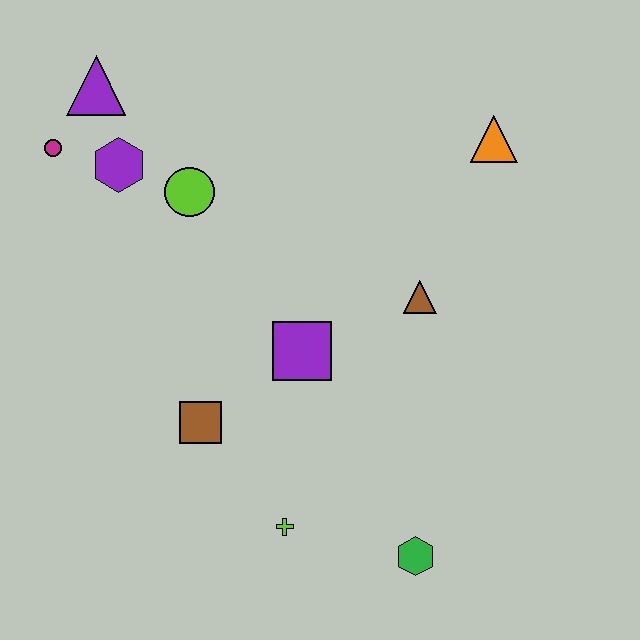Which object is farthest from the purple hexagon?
The green hexagon is farthest from the purple hexagon.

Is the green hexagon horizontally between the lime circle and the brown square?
No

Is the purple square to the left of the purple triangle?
No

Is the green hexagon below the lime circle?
Yes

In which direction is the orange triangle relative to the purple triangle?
The orange triangle is to the right of the purple triangle.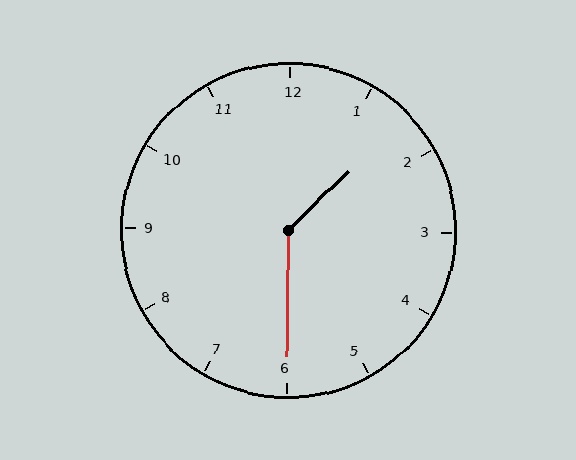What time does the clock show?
1:30.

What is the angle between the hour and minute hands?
Approximately 135 degrees.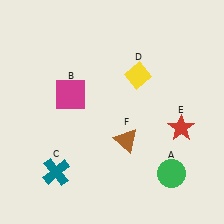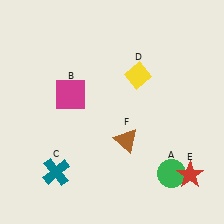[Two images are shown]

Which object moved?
The red star (E) moved down.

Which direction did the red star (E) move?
The red star (E) moved down.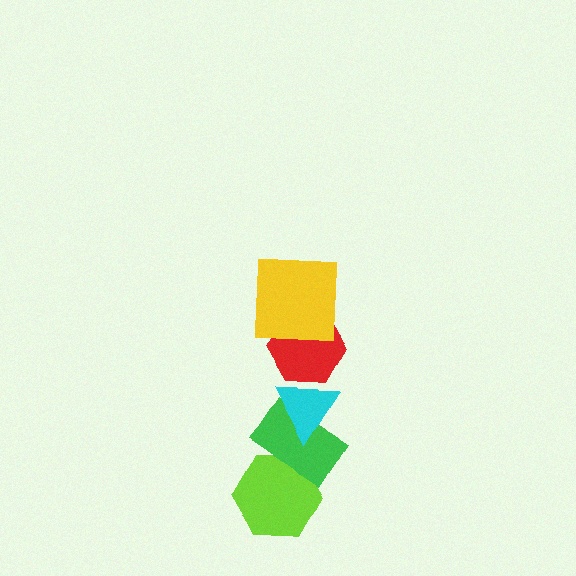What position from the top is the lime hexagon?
The lime hexagon is 5th from the top.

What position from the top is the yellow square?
The yellow square is 1st from the top.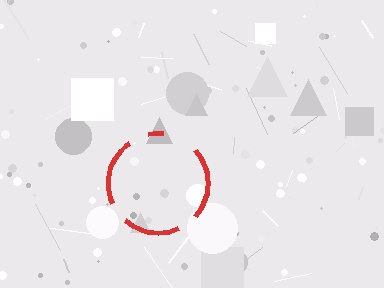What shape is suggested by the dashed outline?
The dashed outline suggests a circle.